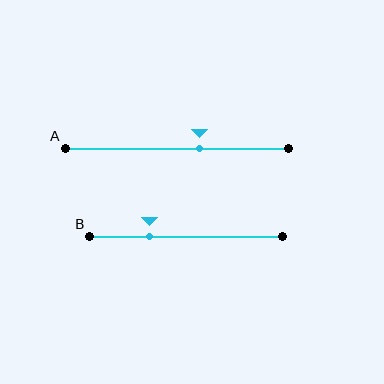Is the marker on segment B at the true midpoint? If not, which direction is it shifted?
No, the marker on segment B is shifted to the left by about 19% of the segment length.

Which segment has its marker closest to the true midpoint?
Segment A has its marker closest to the true midpoint.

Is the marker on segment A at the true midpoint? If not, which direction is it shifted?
No, the marker on segment A is shifted to the right by about 10% of the segment length.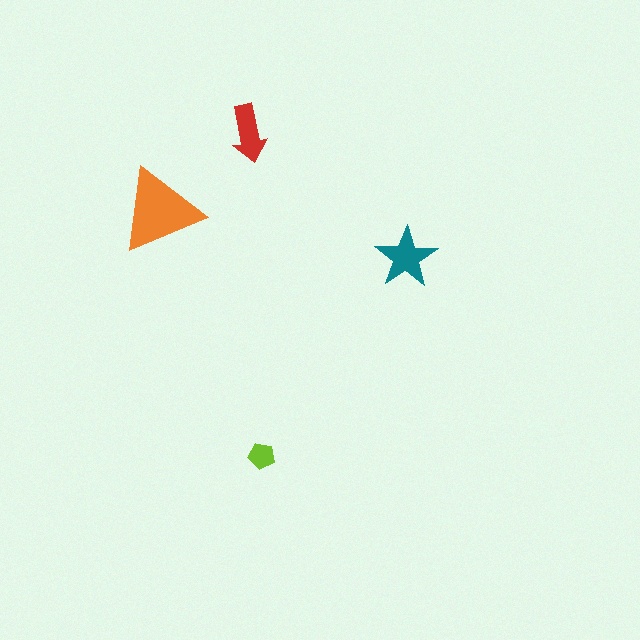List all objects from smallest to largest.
The lime pentagon, the red arrow, the teal star, the orange triangle.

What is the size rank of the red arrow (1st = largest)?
3rd.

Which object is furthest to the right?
The teal star is rightmost.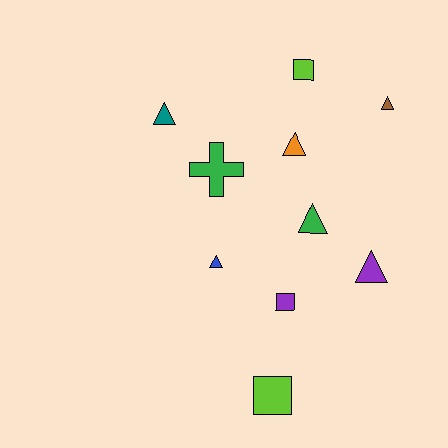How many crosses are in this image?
There is 1 cross.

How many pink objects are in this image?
There are no pink objects.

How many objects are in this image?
There are 10 objects.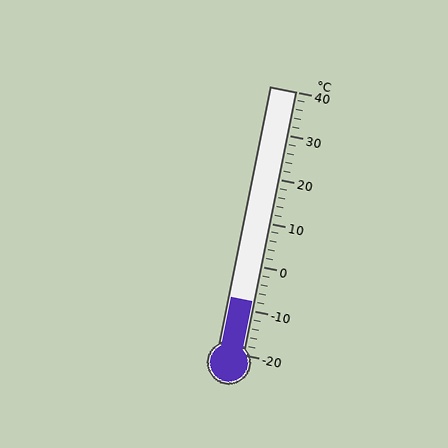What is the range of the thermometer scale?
The thermometer scale ranges from -20°C to 40°C.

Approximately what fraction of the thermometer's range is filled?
The thermometer is filled to approximately 20% of its range.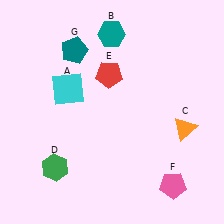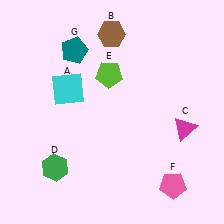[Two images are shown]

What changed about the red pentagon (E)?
In Image 1, E is red. In Image 2, it changed to lime.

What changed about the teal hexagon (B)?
In Image 1, B is teal. In Image 2, it changed to brown.